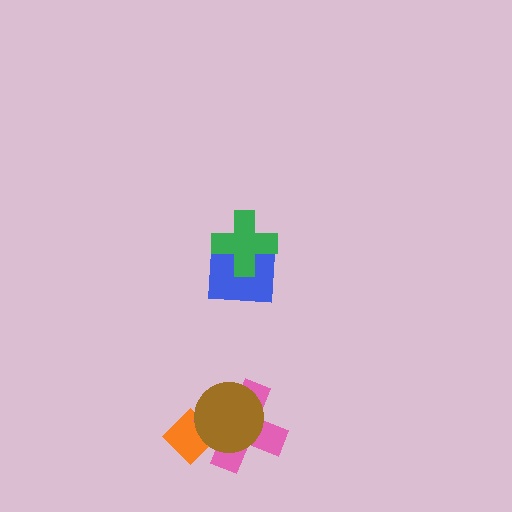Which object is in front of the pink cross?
The brown circle is in front of the pink cross.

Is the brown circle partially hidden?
No, no other shape covers it.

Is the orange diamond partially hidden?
Yes, it is partially covered by another shape.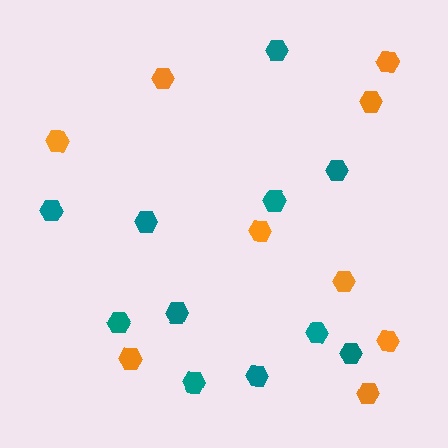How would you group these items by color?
There are 2 groups: one group of orange hexagons (9) and one group of teal hexagons (11).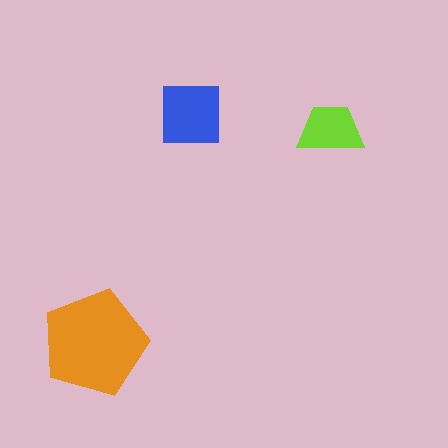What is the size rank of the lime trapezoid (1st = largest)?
3rd.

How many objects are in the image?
There are 3 objects in the image.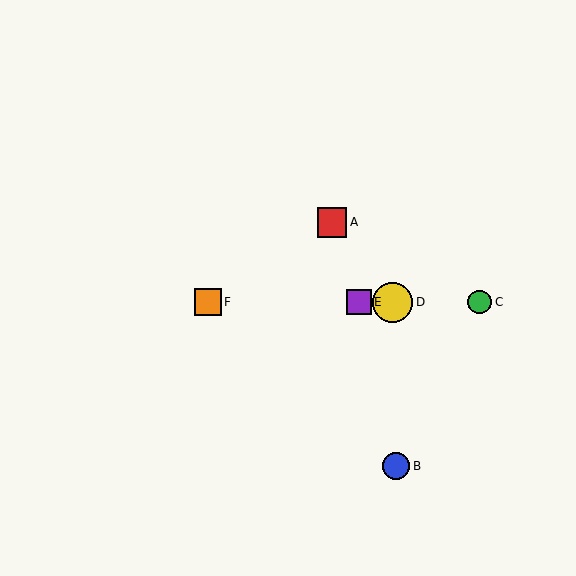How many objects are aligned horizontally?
4 objects (C, D, E, F) are aligned horizontally.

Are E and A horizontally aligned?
No, E is at y≈302 and A is at y≈222.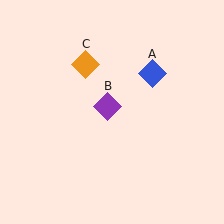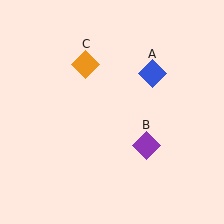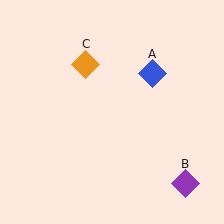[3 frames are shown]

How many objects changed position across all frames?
1 object changed position: purple diamond (object B).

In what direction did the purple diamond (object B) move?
The purple diamond (object B) moved down and to the right.